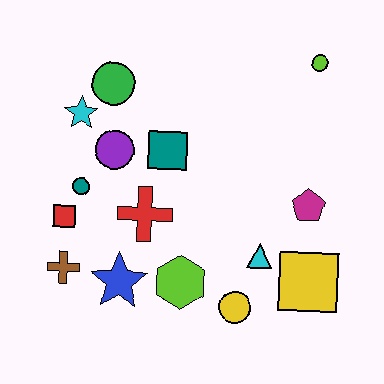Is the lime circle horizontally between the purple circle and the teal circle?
No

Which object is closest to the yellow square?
The cyan triangle is closest to the yellow square.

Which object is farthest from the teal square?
The yellow square is farthest from the teal square.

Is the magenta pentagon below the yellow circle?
No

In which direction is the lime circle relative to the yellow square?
The lime circle is above the yellow square.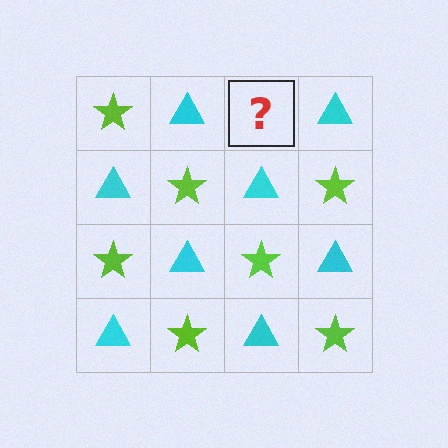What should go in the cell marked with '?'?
The missing cell should contain a lime star.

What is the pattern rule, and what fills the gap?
The rule is that it alternates lime star and cyan triangle in a checkerboard pattern. The gap should be filled with a lime star.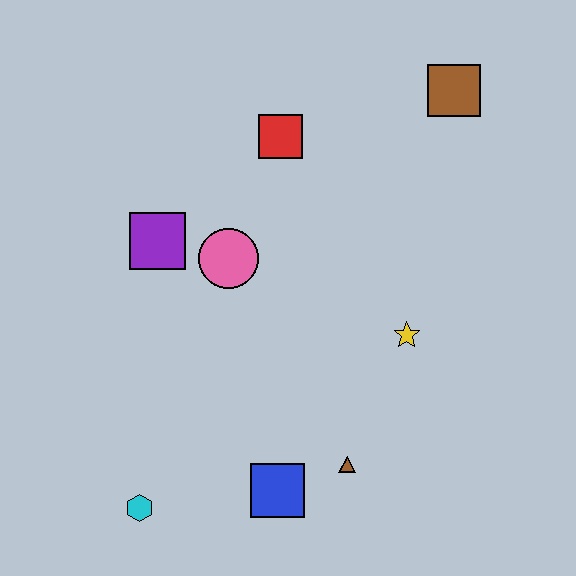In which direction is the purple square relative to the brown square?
The purple square is to the left of the brown square.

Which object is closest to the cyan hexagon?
The blue square is closest to the cyan hexagon.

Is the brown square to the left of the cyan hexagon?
No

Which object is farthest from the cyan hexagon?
The brown square is farthest from the cyan hexagon.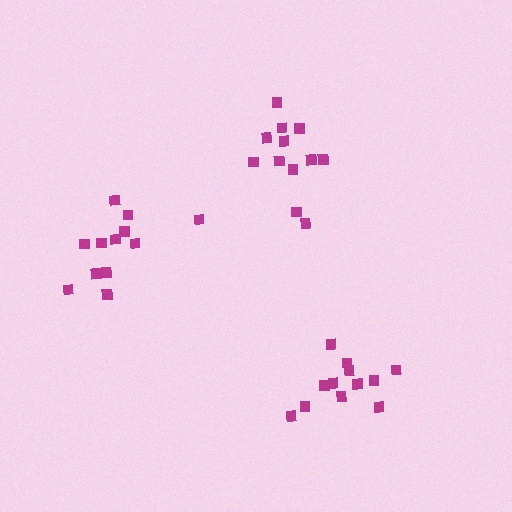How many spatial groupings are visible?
There are 3 spatial groupings.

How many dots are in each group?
Group 1: 11 dots, Group 2: 13 dots, Group 3: 12 dots (36 total).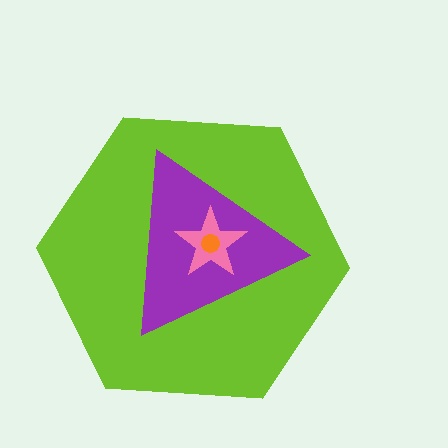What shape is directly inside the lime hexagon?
The purple triangle.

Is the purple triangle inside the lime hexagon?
Yes.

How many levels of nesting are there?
4.